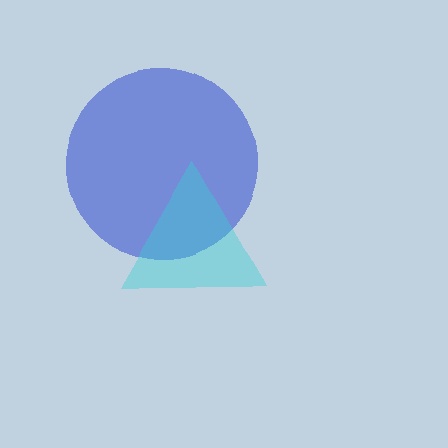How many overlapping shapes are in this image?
There are 2 overlapping shapes in the image.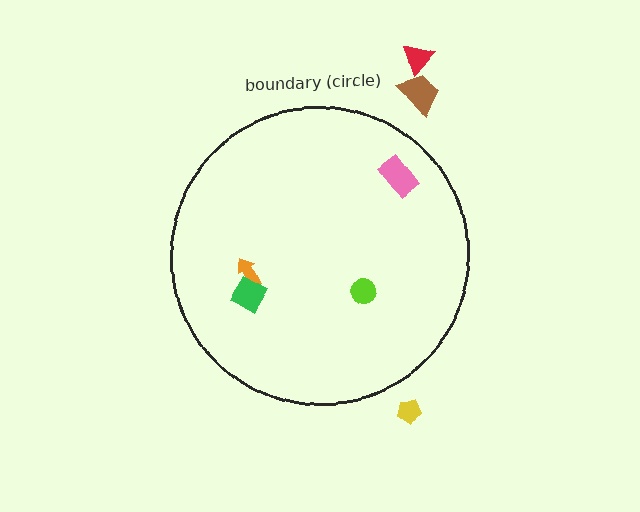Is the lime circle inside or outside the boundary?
Inside.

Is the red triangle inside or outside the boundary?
Outside.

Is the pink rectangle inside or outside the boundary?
Inside.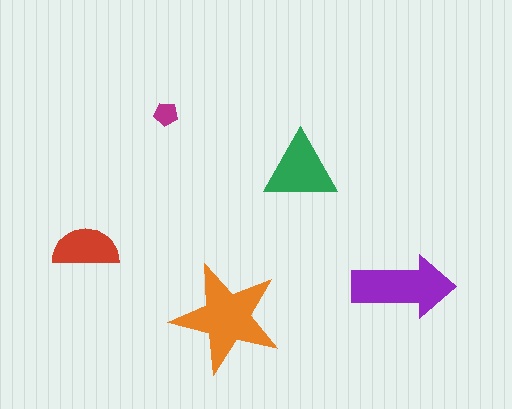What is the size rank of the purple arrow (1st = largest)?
2nd.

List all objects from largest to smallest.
The orange star, the purple arrow, the green triangle, the red semicircle, the magenta pentagon.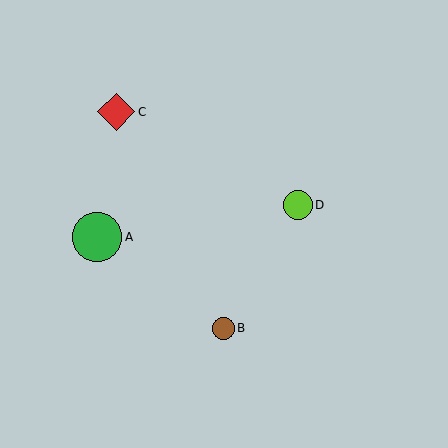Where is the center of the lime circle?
The center of the lime circle is at (298, 205).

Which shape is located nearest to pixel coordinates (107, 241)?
The green circle (labeled A) at (97, 237) is nearest to that location.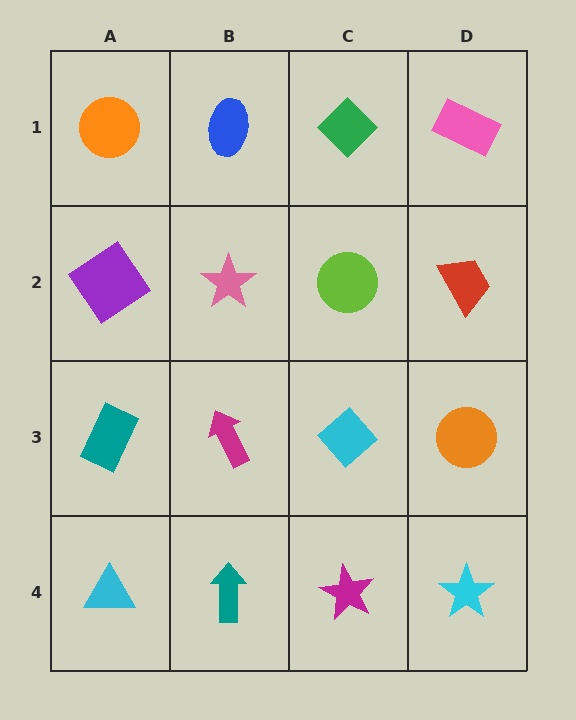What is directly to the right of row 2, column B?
A lime circle.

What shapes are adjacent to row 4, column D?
An orange circle (row 3, column D), a magenta star (row 4, column C).